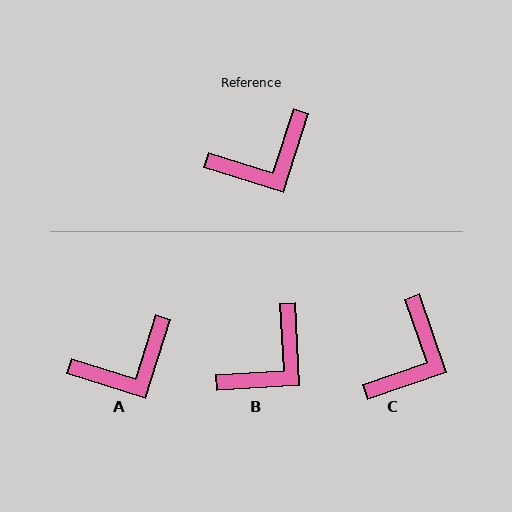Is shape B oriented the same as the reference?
No, it is off by about 21 degrees.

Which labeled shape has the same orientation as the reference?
A.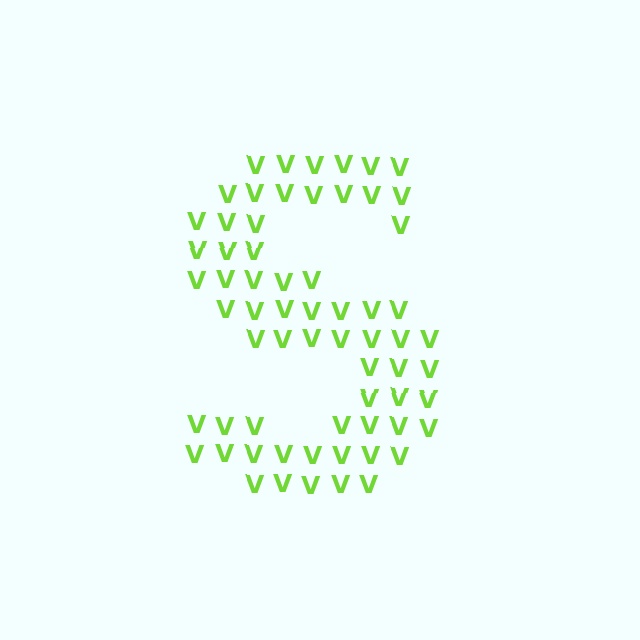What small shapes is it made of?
It is made of small letter V's.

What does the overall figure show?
The overall figure shows the letter S.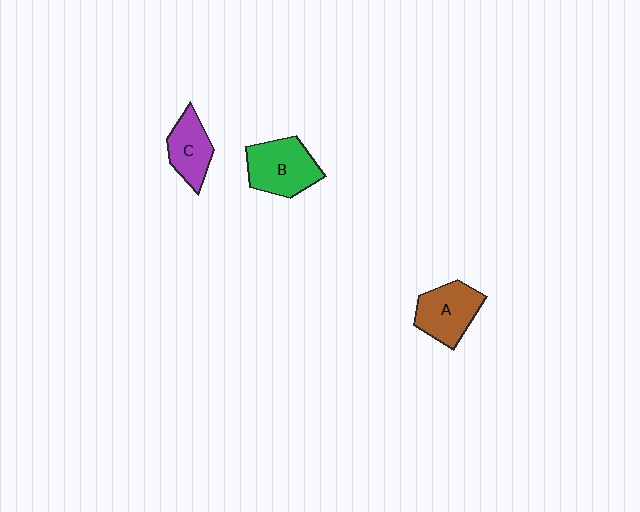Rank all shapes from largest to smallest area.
From largest to smallest: B (green), A (brown), C (purple).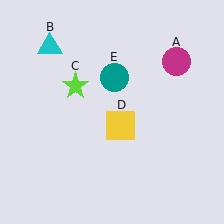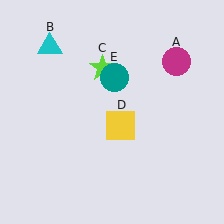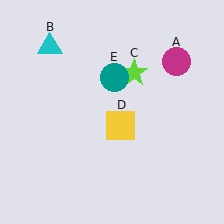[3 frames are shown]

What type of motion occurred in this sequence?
The lime star (object C) rotated clockwise around the center of the scene.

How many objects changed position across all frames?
1 object changed position: lime star (object C).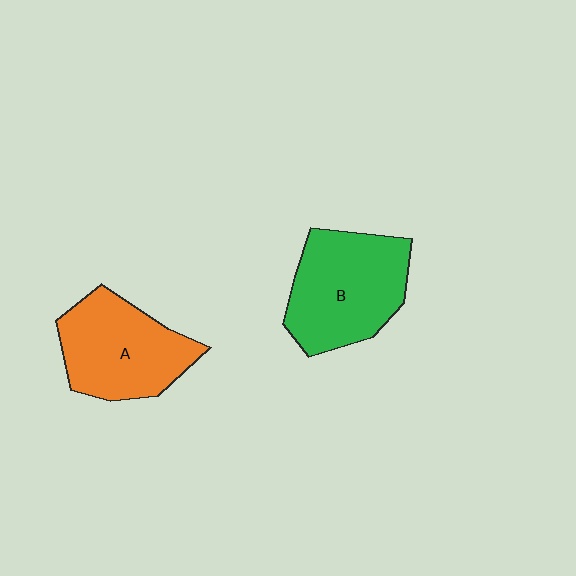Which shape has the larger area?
Shape B (green).